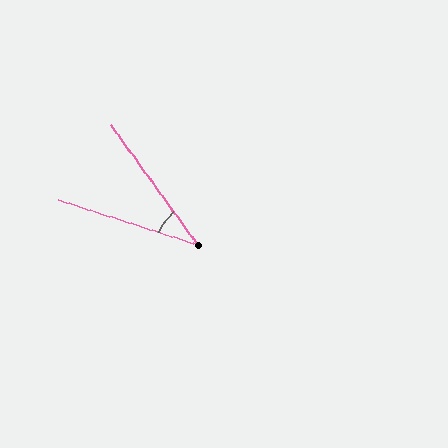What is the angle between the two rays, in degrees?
Approximately 36 degrees.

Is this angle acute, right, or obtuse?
It is acute.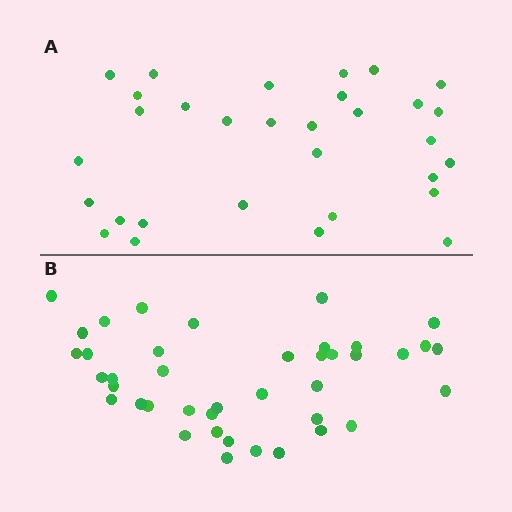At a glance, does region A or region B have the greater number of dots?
Region B (the bottom region) has more dots.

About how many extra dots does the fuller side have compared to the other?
Region B has roughly 10 or so more dots than region A.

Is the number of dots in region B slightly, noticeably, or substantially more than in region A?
Region B has noticeably more, but not dramatically so. The ratio is roughly 1.3 to 1.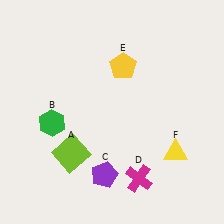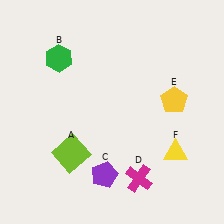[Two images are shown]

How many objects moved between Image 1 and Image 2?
2 objects moved between the two images.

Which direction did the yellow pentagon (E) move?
The yellow pentagon (E) moved right.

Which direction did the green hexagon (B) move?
The green hexagon (B) moved up.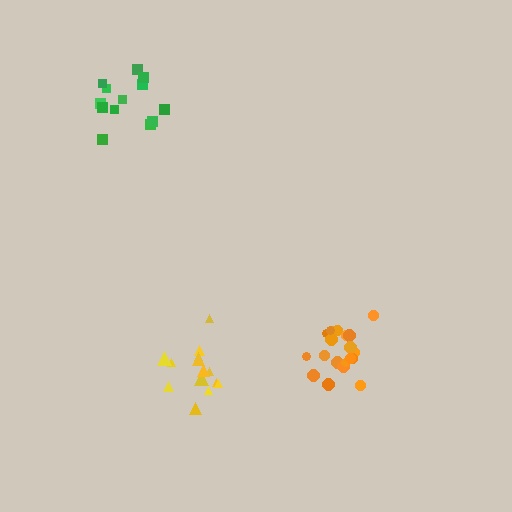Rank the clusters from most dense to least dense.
orange, yellow, green.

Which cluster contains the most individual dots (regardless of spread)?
Orange (20).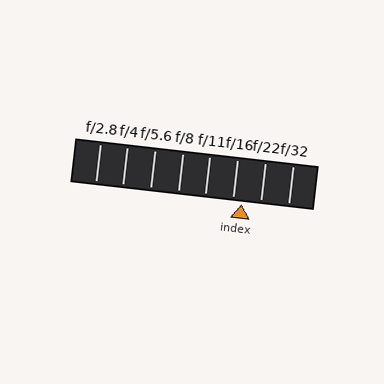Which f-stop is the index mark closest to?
The index mark is closest to f/16.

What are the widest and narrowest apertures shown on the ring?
The widest aperture shown is f/2.8 and the narrowest is f/32.